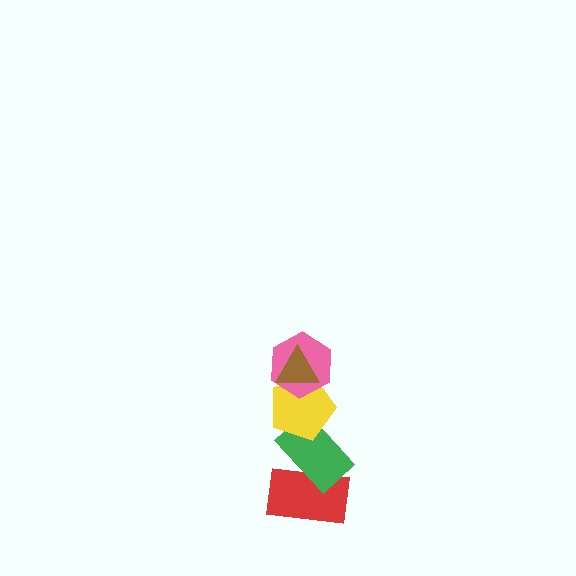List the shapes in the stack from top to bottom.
From top to bottom: the brown triangle, the pink hexagon, the yellow pentagon, the green rectangle, the red rectangle.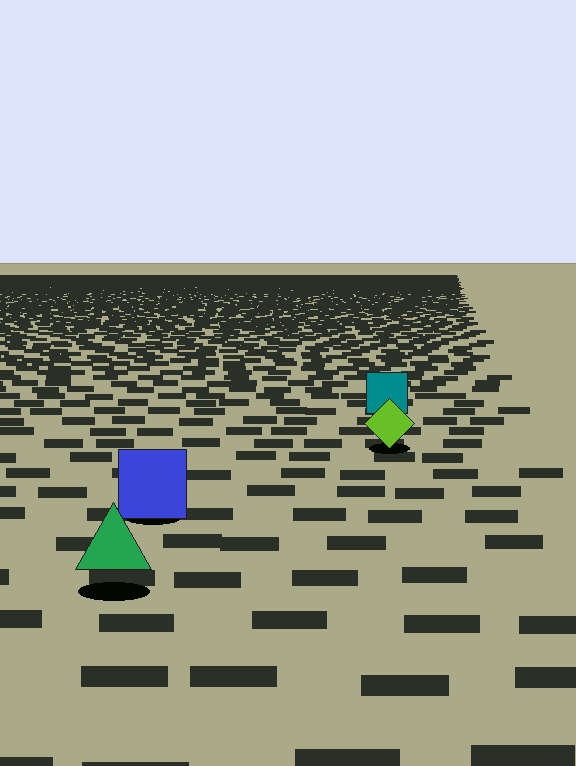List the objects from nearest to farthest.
From nearest to farthest: the green triangle, the blue square, the lime diamond, the teal square.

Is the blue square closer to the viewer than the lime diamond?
Yes. The blue square is closer — you can tell from the texture gradient: the ground texture is coarser near it.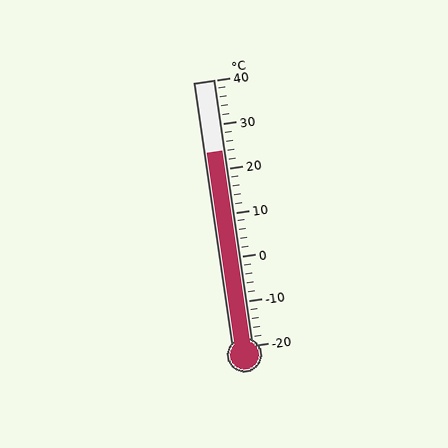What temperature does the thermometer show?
The thermometer shows approximately 24°C.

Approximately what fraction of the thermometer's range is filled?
The thermometer is filled to approximately 75% of its range.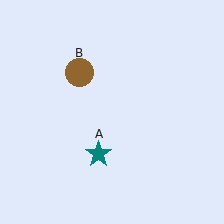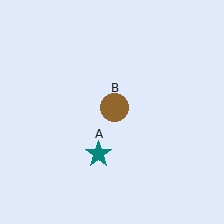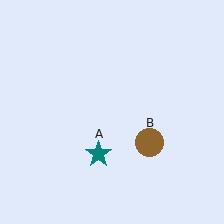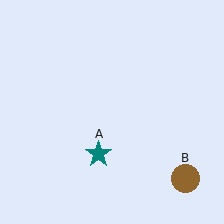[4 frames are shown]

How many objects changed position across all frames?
1 object changed position: brown circle (object B).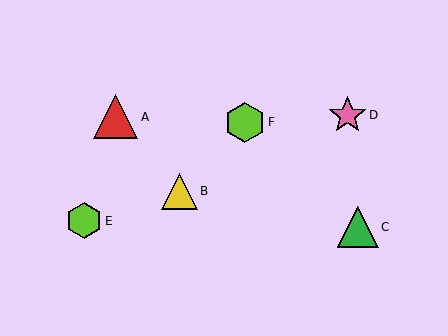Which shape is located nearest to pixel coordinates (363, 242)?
The green triangle (labeled C) at (358, 227) is nearest to that location.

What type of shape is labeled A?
Shape A is a red triangle.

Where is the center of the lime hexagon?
The center of the lime hexagon is at (245, 122).